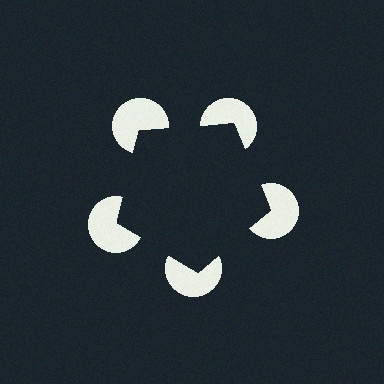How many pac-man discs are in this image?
There are 5 — one at each vertex of the illusory pentagon.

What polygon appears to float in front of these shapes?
An illusory pentagon — its edges are inferred from the aligned wedge cuts in the pac-man discs, not physically drawn.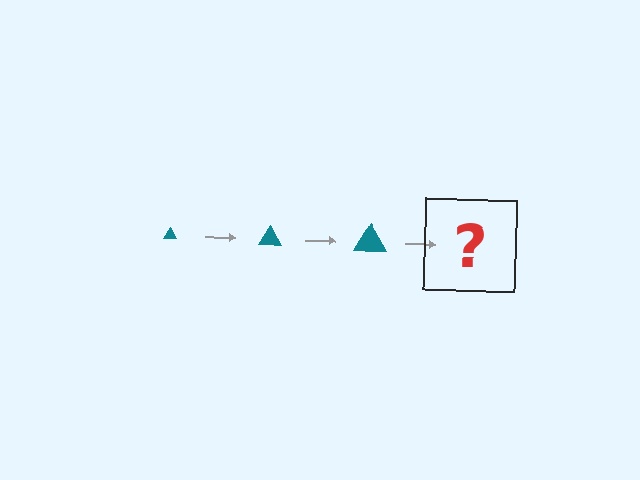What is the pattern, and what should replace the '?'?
The pattern is that the triangle gets progressively larger each step. The '?' should be a teal triangle, larger than the previous one.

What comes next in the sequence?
The next element should be a teal triangle, larger than the previous one.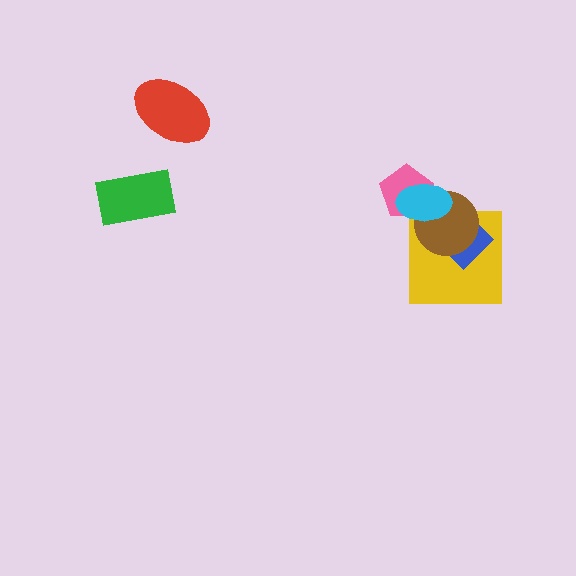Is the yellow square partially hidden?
Yes, it is partially covered by another shape.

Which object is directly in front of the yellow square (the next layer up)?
The blue diamond is directly in front of the yellow square.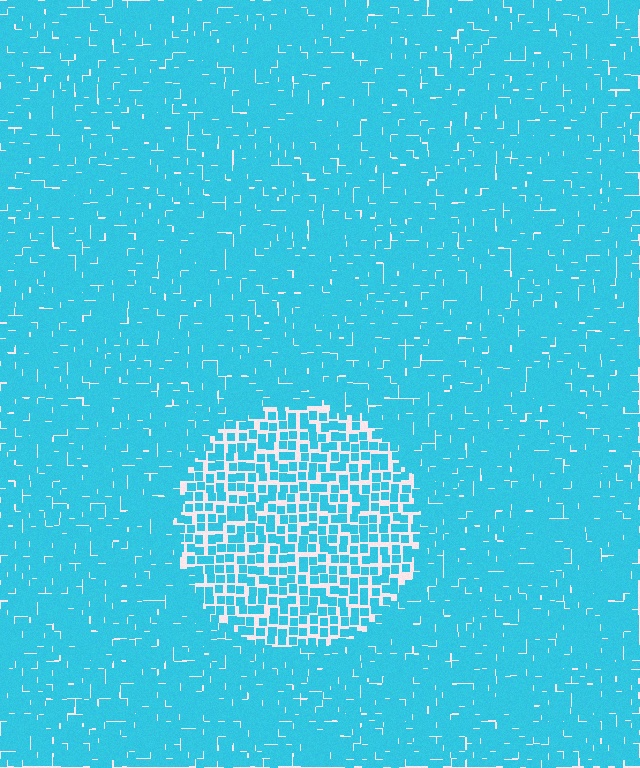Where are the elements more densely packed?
The elements are more densely packed outside the circle boundary.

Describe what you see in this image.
The image contains small cyan elements arranged at two different densities. A circle-shaped region is visible where the elements are less densely packed than the surrounding area.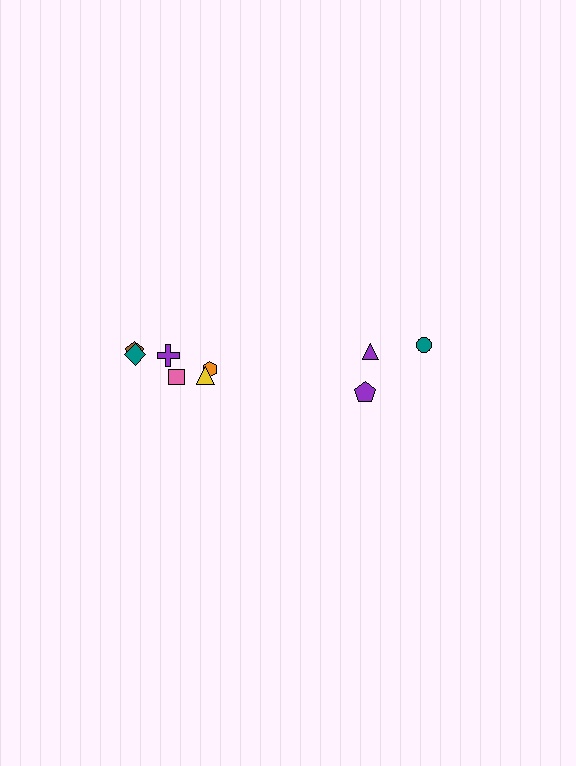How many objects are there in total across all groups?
There are 9 objects.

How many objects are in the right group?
There are 3 objects.